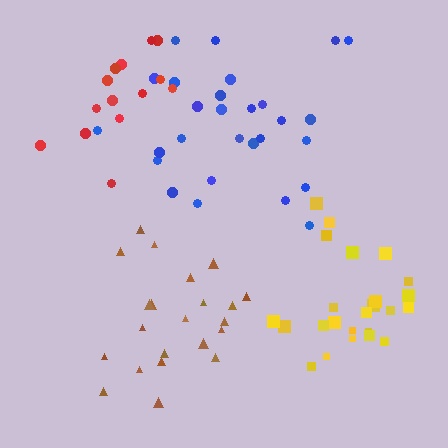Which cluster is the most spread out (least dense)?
Red.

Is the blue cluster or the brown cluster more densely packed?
Brown.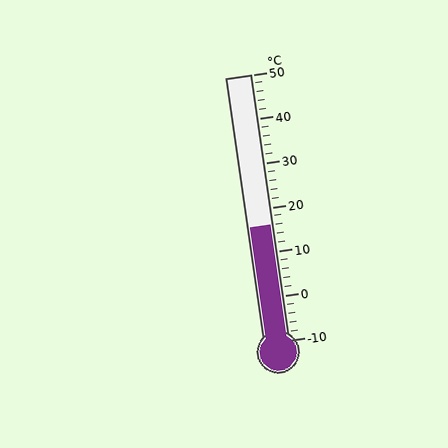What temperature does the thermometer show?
The thermometer shows approximately 16°C.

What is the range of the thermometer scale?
The thermometer scale ranges from -10°C to 50°C.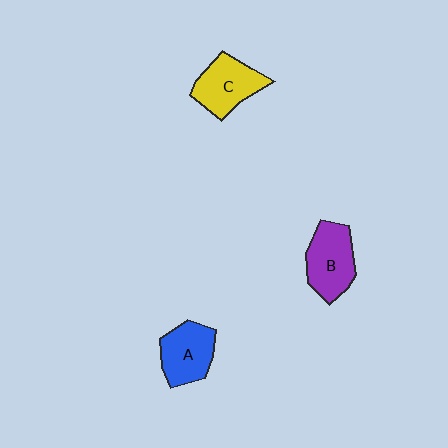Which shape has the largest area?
Shape B (purple).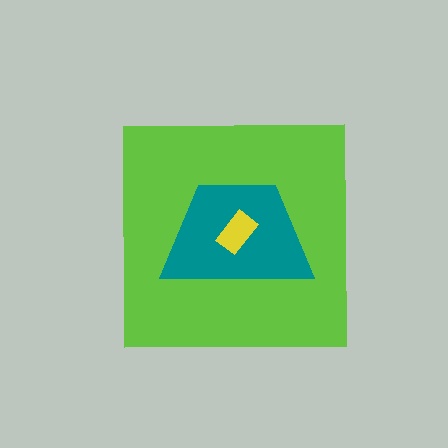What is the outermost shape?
The lime square.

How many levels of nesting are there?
3.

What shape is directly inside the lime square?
The teal trapezoid.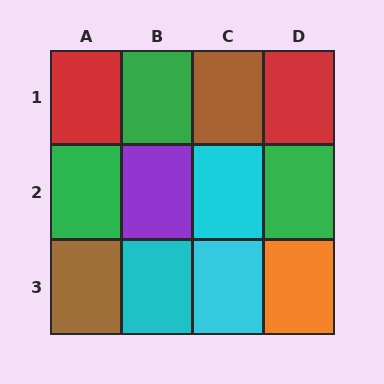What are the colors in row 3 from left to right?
Brown, cyan, cyan, orange.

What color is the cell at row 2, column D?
Green.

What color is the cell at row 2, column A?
Green.